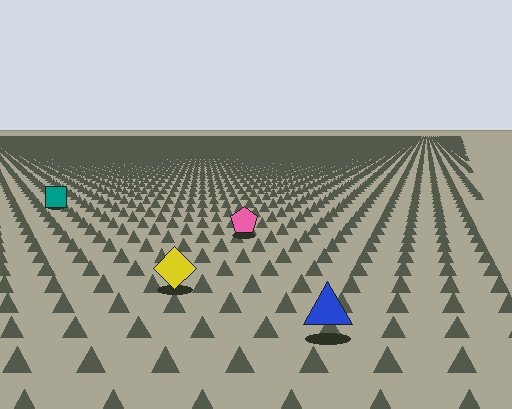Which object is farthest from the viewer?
The teal square is farthest from the viewer. It appears smaller and the ground texture around it is denser.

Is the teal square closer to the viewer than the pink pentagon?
No. The pink pentagon is closer — you can tell from the texture gradient: the ground texture is coarser near it.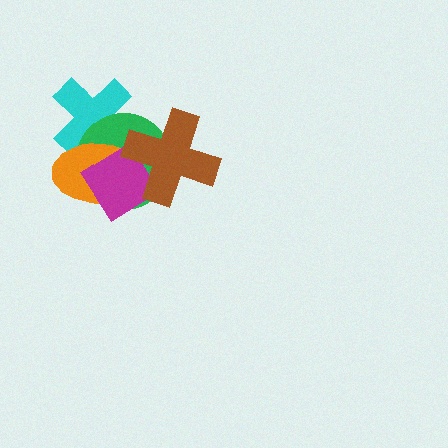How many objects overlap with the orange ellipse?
4 objects overlap with the orange ellipse.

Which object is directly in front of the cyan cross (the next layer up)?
The green circle is directly in front of the cyan cross.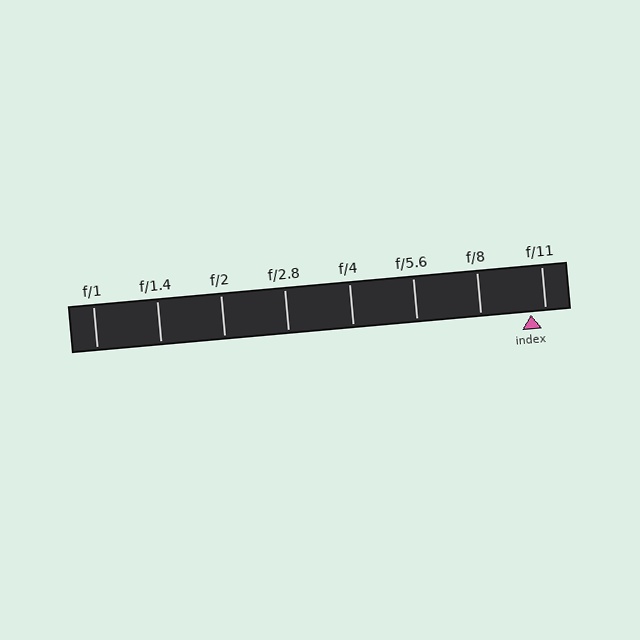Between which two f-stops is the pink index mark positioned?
The index mark is between f/8 and f/11.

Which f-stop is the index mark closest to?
The index mark is closest to f/11.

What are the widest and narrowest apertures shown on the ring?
The widest aperture shown is f/1 and the narrowest is f/11.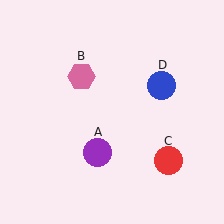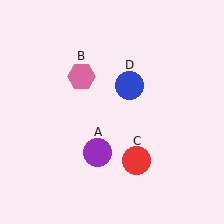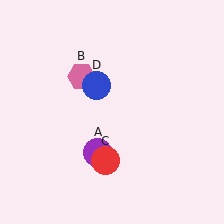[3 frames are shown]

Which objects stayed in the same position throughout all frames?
Purple circle (object A) and pink hexagon (object B) remained stationary.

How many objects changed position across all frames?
2 objects changed position: red circle (object C), blue circle (object D).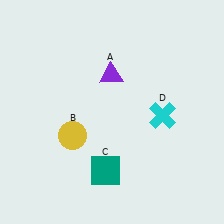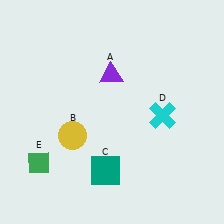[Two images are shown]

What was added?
A green diamond (E) was added in Image 2.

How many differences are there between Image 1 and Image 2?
There is 1 difference between the two images.